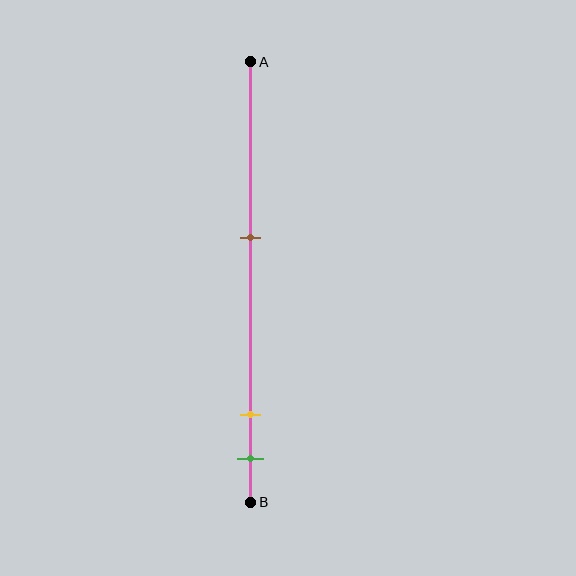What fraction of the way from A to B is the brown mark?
The brown mark is approximately 40% (0.4) of the way from A to B.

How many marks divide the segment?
There are 3 marks dividing the segment.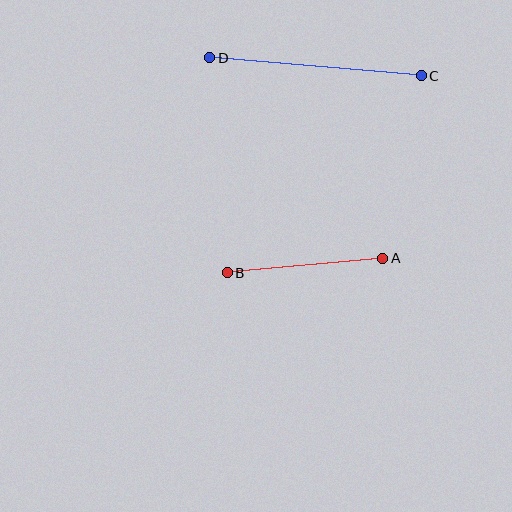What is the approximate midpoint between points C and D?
The midpoint is at approximately (316, 67) pixels.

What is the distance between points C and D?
The distance is approximately 213 pixels.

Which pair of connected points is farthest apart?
Points C and D are farthest apart.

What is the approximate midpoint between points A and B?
The midpoint is at approximately (305, 266) pixels.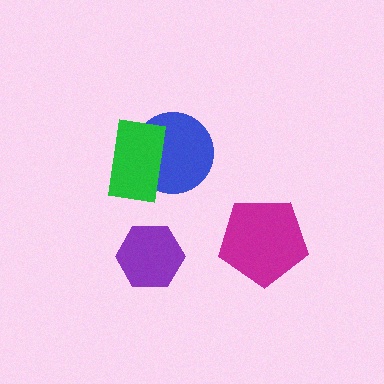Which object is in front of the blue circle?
The green rectangle is in front of the blue circle.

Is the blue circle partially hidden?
Yes, it is partially covered by another shape.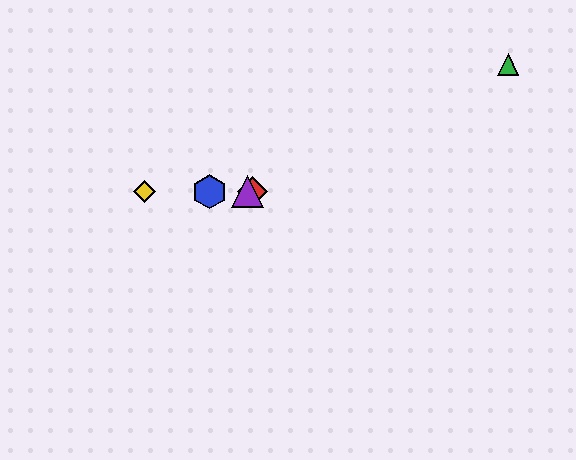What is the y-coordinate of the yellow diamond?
The yellow diamond is at y≈192.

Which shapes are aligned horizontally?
The red diamond, the blue hexagon, the yellow diamond, the purple triangle are aligned horizontally.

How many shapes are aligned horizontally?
4 shapes (the red diamond, the blue hexagon, the yellow diamond, the purple triangle) are aligned horizontally.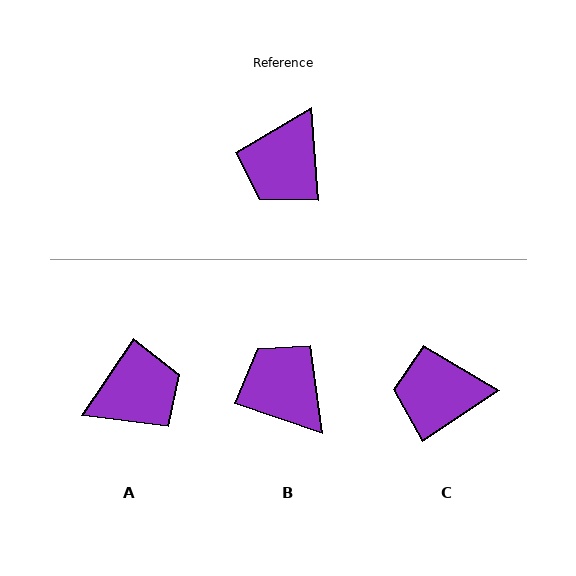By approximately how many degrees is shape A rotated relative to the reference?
Approximately 142 degrees counter-clockwise.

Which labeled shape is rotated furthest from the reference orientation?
A, about 142 degrees away.